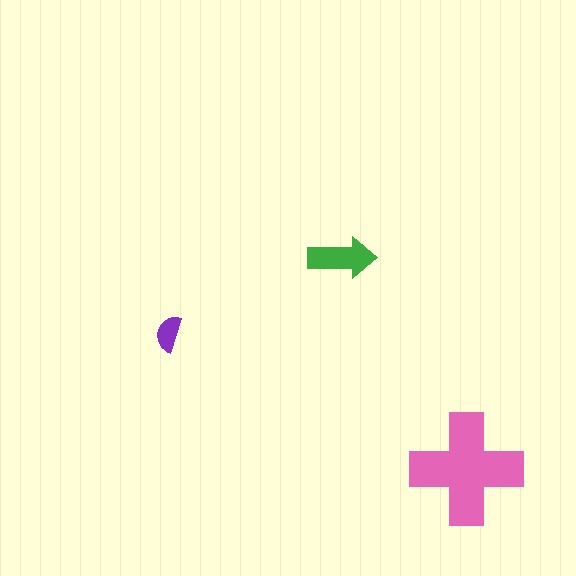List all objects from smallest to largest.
The purple semicircle, the green arrow, the pink cross.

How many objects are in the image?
There are 3 objects in the image.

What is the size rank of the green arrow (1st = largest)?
2nd.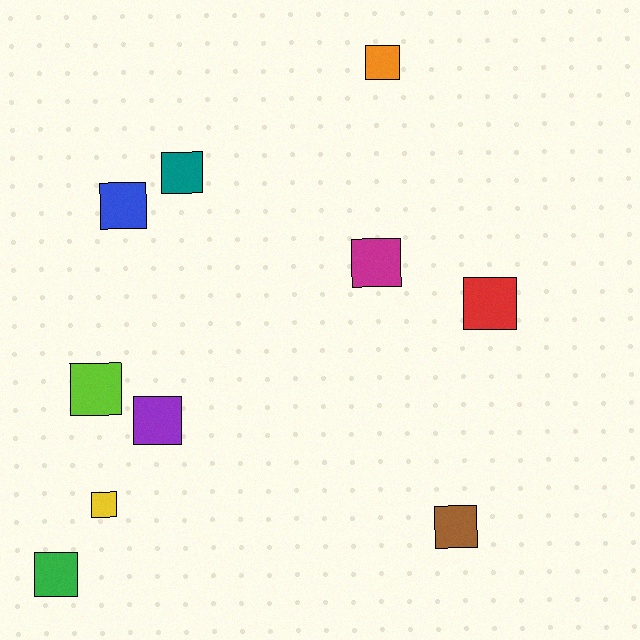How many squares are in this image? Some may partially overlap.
There are 10 squares.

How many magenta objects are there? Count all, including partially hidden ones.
There is 1 magenta object.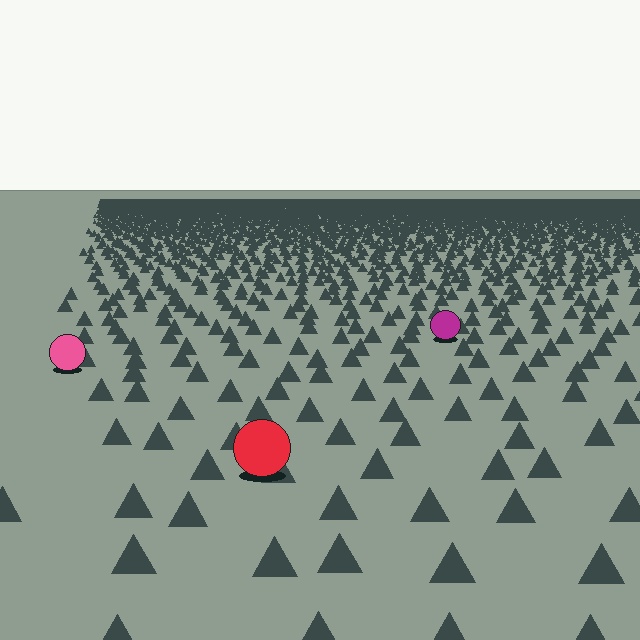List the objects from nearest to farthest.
From nearest to farthest: the red circle, the pink circle, the magenta circle.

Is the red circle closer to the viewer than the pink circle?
Yes. The red circle is closer — you can tell from the texture gradient: the ground texture is coarser near it.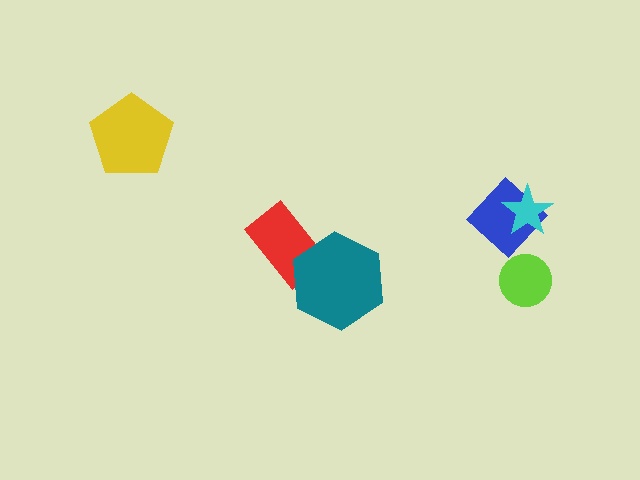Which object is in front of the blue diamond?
The cyan star is in front of the blue diamond.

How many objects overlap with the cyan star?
1 object overlaps with the cyan star.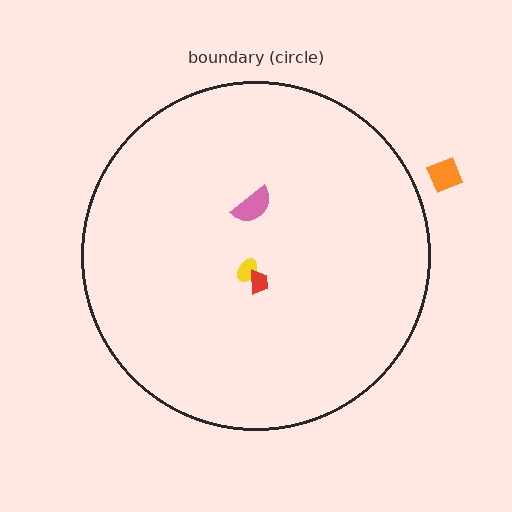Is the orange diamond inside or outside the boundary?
Outside.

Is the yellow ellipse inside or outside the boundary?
Inside.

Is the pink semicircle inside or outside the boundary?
Inside.